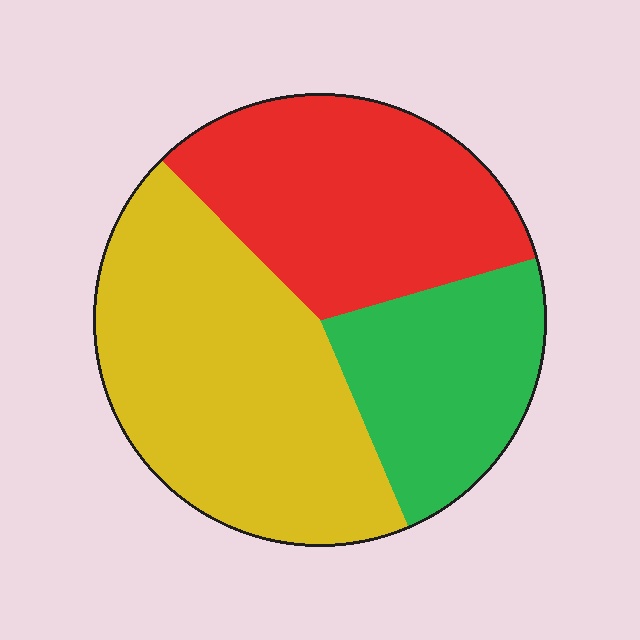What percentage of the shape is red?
Red takes up about one third (1/3) of the shape.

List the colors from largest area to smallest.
From largest to smallest: yellow, red, green.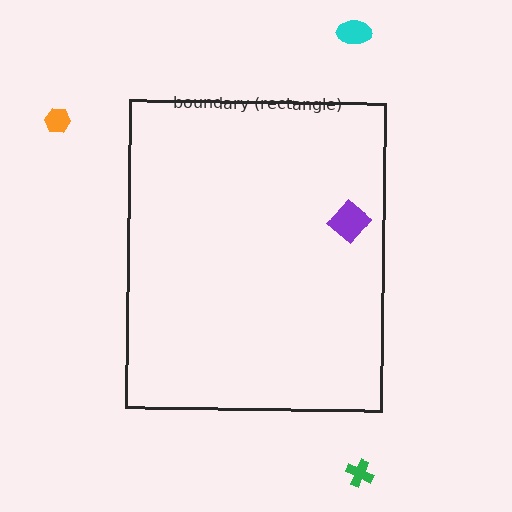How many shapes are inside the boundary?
1 inside, 3 outside.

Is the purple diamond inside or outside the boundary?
Inside.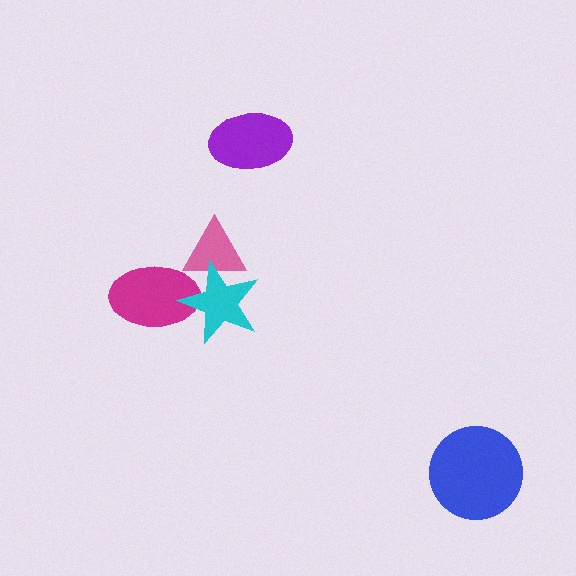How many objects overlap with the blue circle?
0 objects overlap with the blue circle.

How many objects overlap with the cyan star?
2 objects overlap with the cyan star.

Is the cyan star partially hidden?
No, no other shape covers it.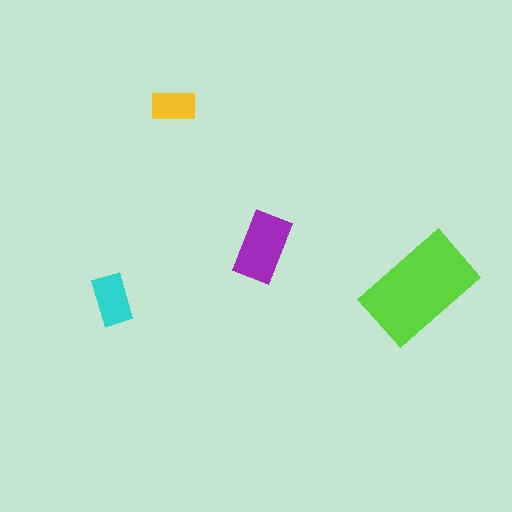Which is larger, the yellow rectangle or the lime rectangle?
The lime one.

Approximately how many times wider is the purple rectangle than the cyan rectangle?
About 1.5 times wider.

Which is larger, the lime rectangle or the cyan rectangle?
The lime one.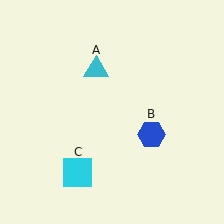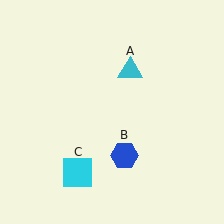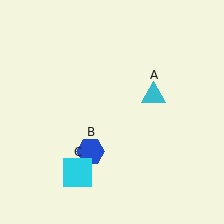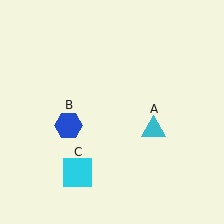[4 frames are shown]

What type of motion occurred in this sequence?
The cyan triangle (object A), blue hexagon (object B) rotated clockwise around the center of the scene.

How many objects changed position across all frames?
2 objects changed position: cyan triangle (object A), blue hexagon (object B).